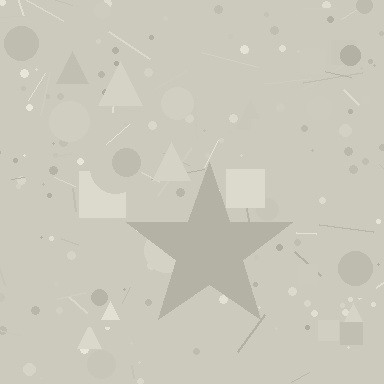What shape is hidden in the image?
A star is hidden in the image.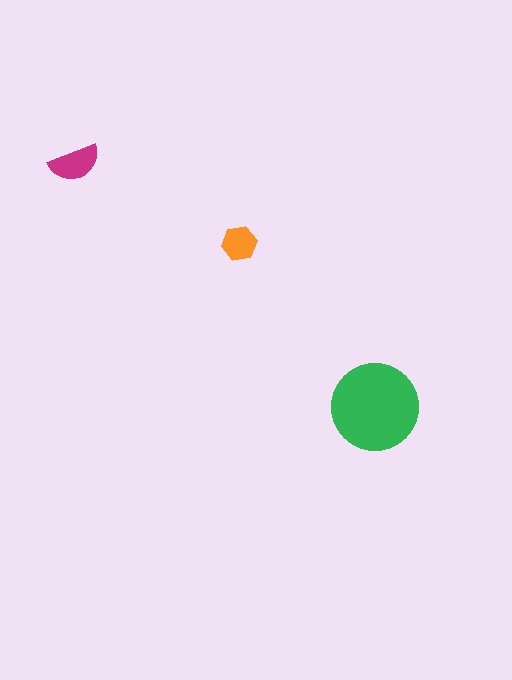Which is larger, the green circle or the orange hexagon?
The green circle.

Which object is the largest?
The green circle.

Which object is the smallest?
The orange hexagon.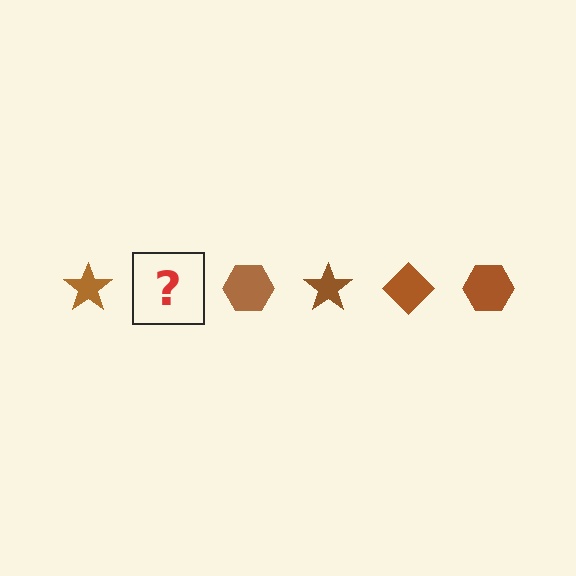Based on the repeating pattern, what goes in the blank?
The blank should be a brown diamond.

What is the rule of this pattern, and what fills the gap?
The rule is that the pattern cycles through star, diamond, hexagon shapes in brown. The gap should be filled with a brown diamond.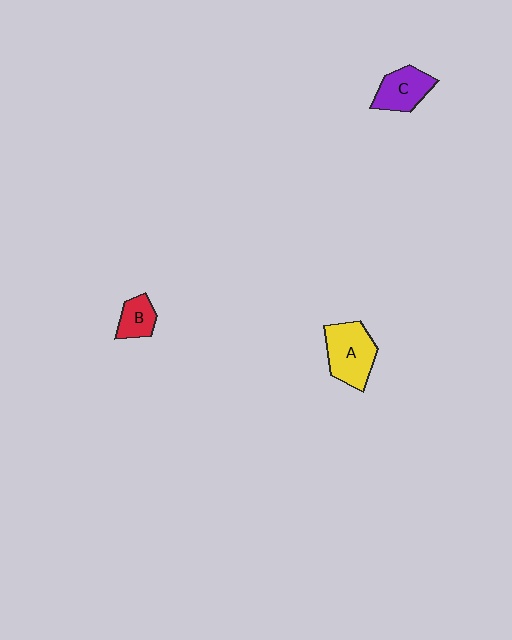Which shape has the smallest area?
Shape B (red).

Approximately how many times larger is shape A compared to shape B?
Approximately 2.0 times.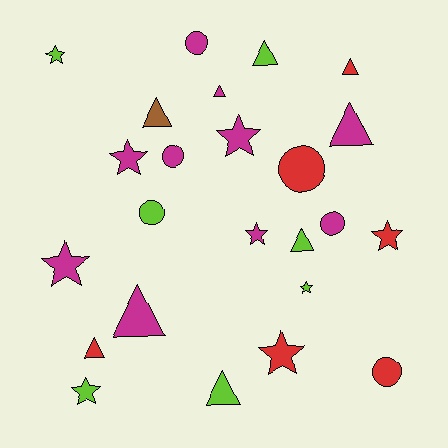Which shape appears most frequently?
Triangle, with 9 objects.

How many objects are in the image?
There are 24 objects.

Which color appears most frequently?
Magenta, with 10 objects.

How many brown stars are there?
There are no brown stars.